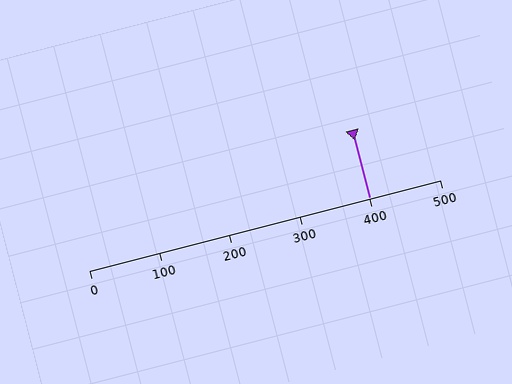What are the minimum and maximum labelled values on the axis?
The axis runs from 0 to 500.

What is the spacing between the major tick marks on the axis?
The major ticks are spaced 100 apart.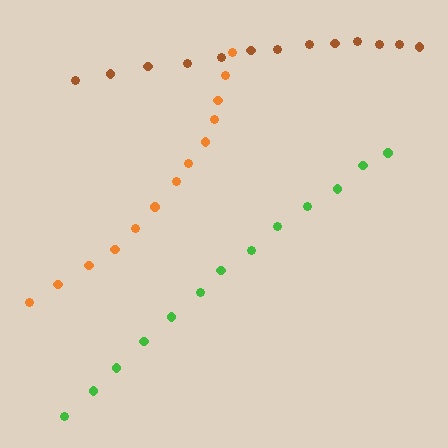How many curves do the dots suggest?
There are 3 distinct paths.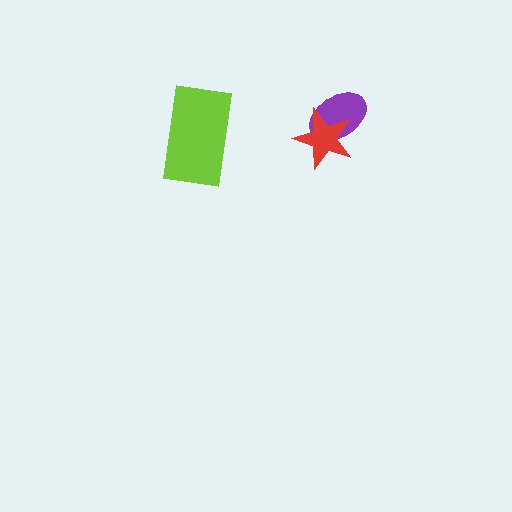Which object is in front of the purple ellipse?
The red star is in front of the purple ellipse.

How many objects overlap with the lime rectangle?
0 objects overlap with the lime rectangle.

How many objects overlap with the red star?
1 object overlaps with the red star.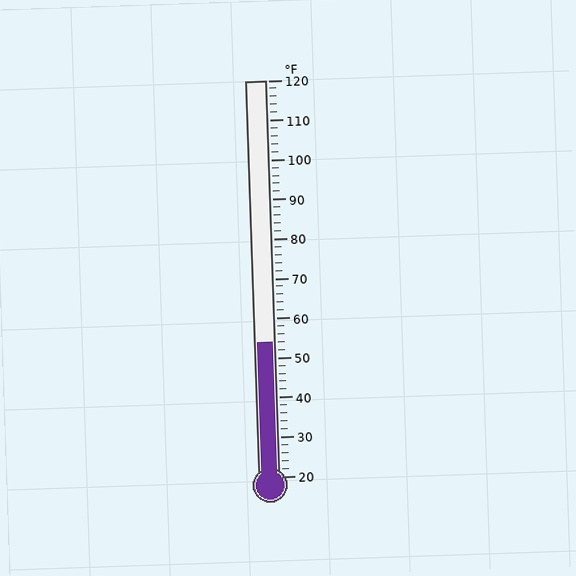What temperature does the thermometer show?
The thermometer shows approximately 54°F.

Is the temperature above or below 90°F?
The temperature is below 90°F.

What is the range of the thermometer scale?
The thermometer scale ranges from 20°F to 120°F.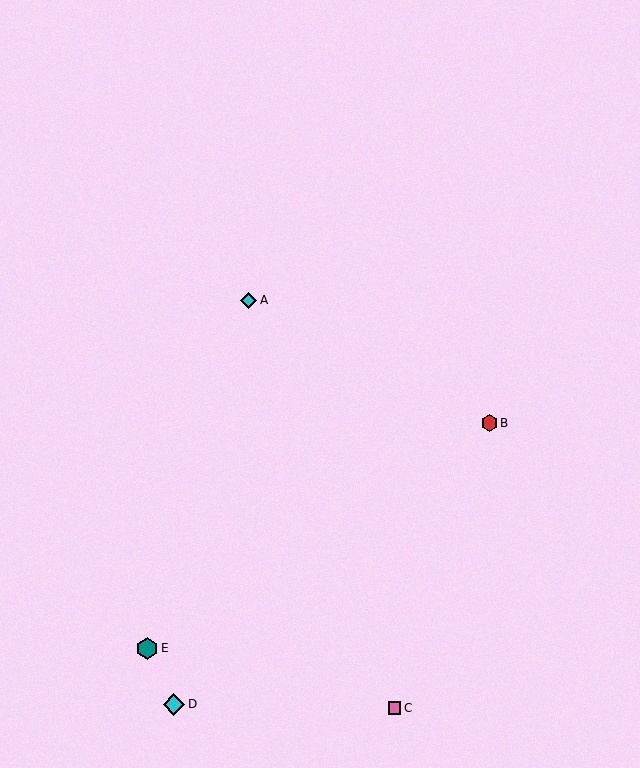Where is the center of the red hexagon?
The center of the red hexagon is at (489, 423).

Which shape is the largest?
The cyan diamond (labeled D) is the largest.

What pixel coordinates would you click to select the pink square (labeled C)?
Click at (394, 708) to select the pink square C.